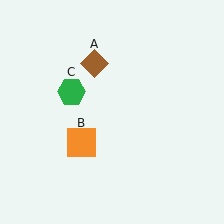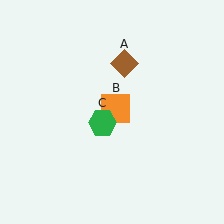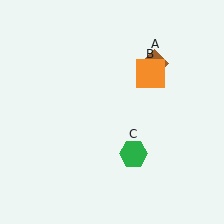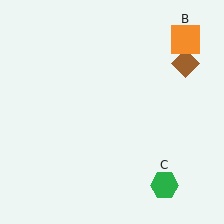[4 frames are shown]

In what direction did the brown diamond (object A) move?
The brown diamond (object A) moved right.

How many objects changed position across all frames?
3 objects changed position: brown diamond (object A), orange square (object B), green hexagon (object C).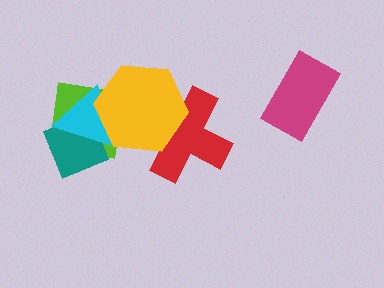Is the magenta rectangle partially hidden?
No, no other shape covers it.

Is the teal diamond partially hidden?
Yes, it is partially covered by another shape.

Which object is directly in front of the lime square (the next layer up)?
The teal diamond is directly in front of the lime square.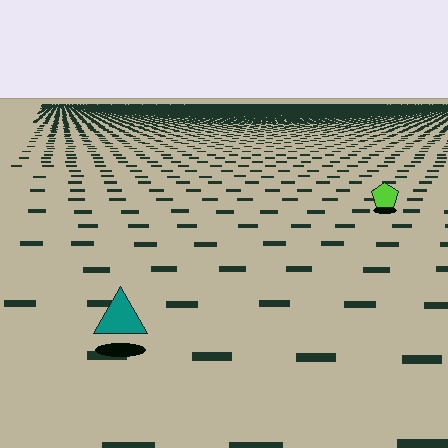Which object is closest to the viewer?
The teal triangle is closest. The texture marks near it are larger and more spread out.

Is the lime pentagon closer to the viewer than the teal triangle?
No. The teal triangle is closer — you can tell from the texture gradient: the ground texture is coarser near it.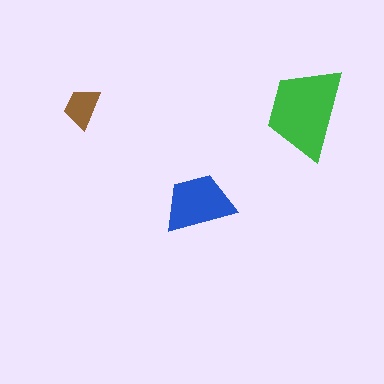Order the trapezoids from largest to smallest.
the green one, the blue one, the brown one.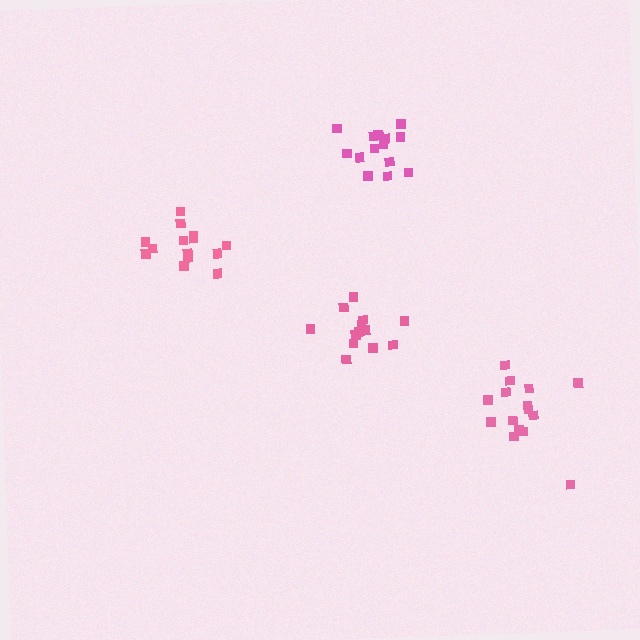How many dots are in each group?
Group 1: 15 dots, Group 2: 14 dots, Group 3: 14 dots, Group 4: 13 dots (56 total).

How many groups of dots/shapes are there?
There are 4 groups.